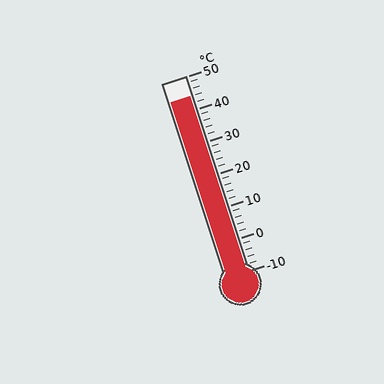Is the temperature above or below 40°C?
The temperature is above 40°C.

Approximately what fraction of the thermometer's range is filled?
The thermometer is filled to approximately 90% of its range.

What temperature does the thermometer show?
The thermometer shows approximately 44°C.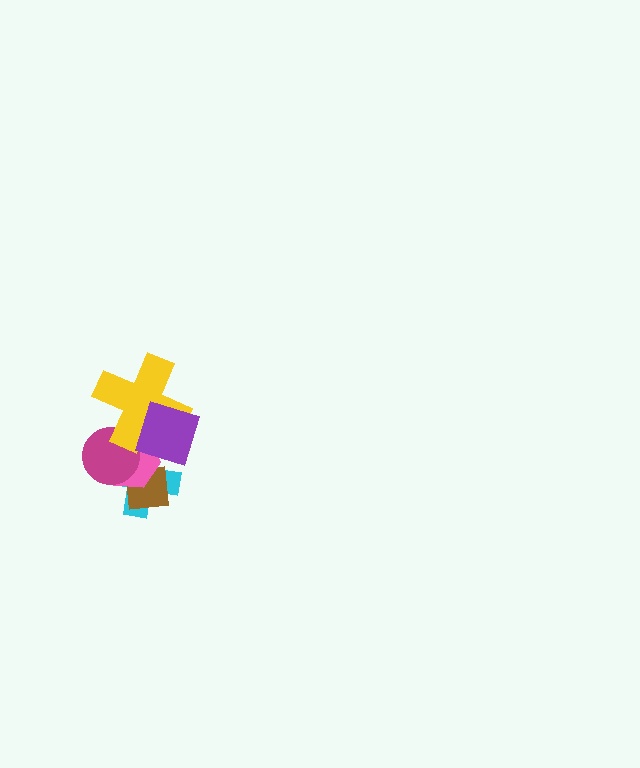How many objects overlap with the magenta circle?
5 objects overlap with the magenta circle.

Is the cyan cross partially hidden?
Yes, it is partially covered by another shape.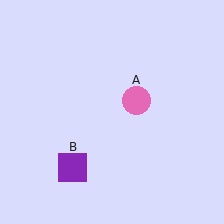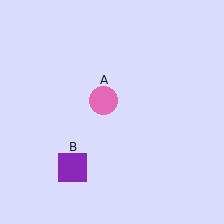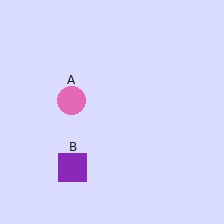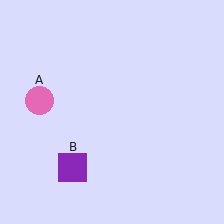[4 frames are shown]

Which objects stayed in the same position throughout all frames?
Purple square (object B) remained stationary.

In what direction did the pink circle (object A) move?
The pink circle (object A) moved left.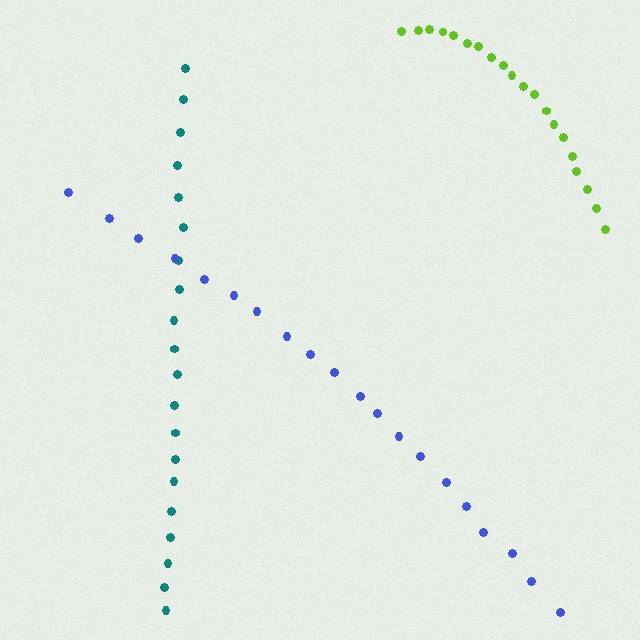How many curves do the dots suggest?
There are 3 distinct paths.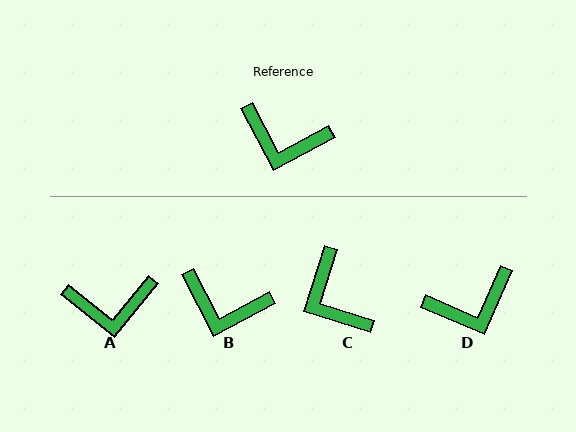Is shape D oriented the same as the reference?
No, it is off by about 39 degrees.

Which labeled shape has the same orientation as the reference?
B.